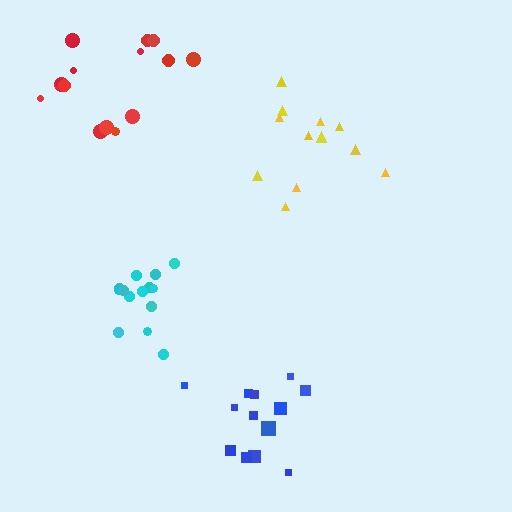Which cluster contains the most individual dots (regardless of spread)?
Red (15).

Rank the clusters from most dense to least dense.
cyan, blue, yellow, red.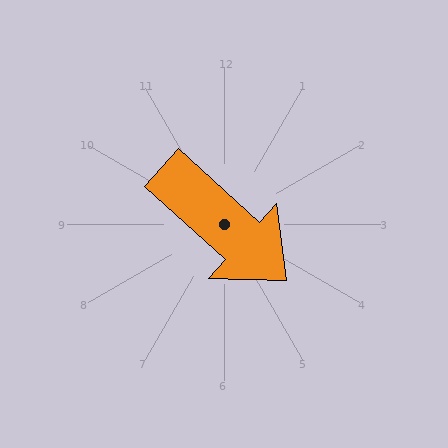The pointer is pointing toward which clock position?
Roughly 4 o'clock.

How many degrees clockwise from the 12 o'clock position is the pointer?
Approximately 132 degrees.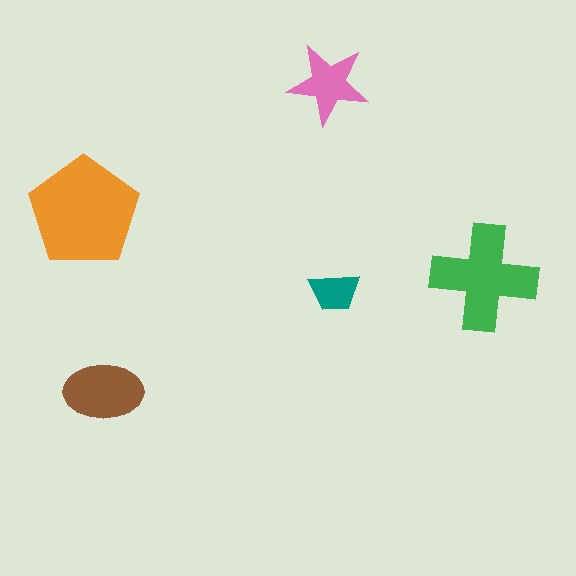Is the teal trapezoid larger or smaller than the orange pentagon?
Smaller.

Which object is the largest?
The orange pentagon.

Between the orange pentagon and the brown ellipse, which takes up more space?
The orange pentagon.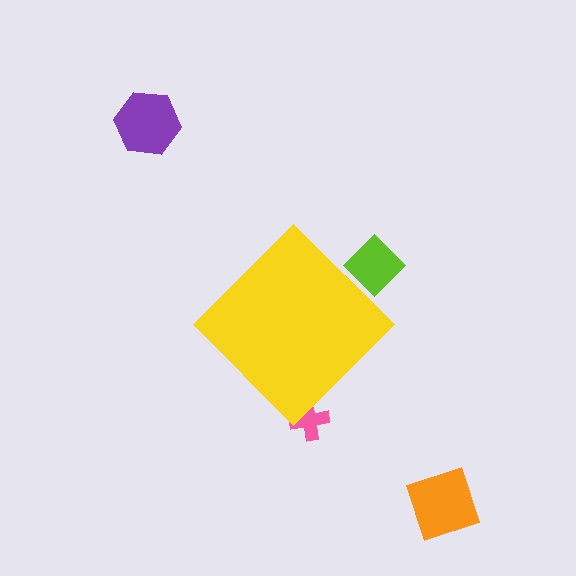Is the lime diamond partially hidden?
Yes, the lime diamond is partially hidden behind the yellow diamond.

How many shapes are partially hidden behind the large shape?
2 shapes are partially hidden.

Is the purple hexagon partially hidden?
No, the purple hexagon is fully visible.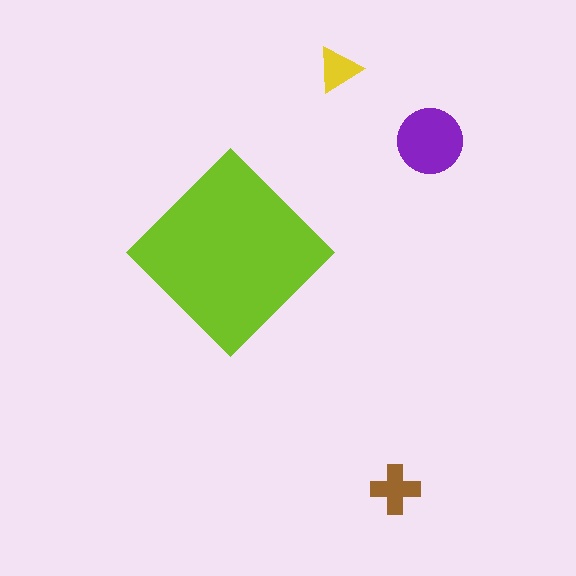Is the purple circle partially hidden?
No, the purple circle is fully visible.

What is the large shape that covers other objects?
A lime diamond.